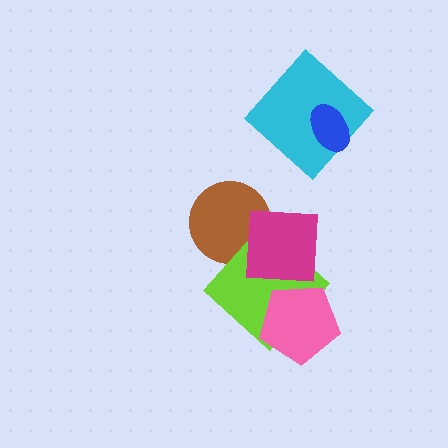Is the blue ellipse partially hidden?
No, no other shape covers it.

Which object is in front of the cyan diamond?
The blue ellipse is in front of the cyan diamond.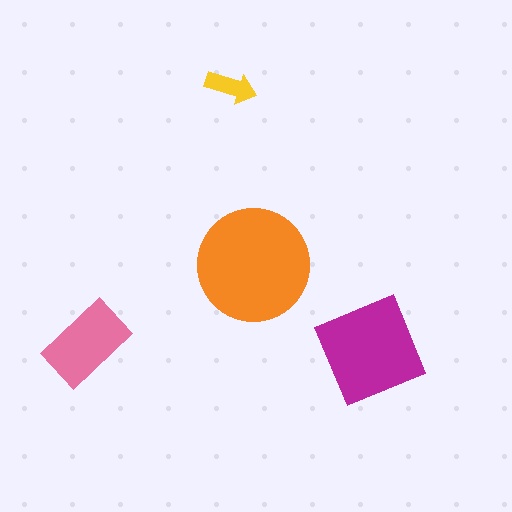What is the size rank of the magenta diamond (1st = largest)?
2nd.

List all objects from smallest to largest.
The yellow arrow, the pink rectangle, the magenta diamond, the orange circle.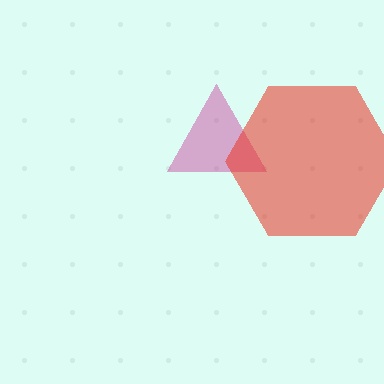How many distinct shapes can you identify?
There are 2 distinct shapes: a magenta triangle, a red hexagon.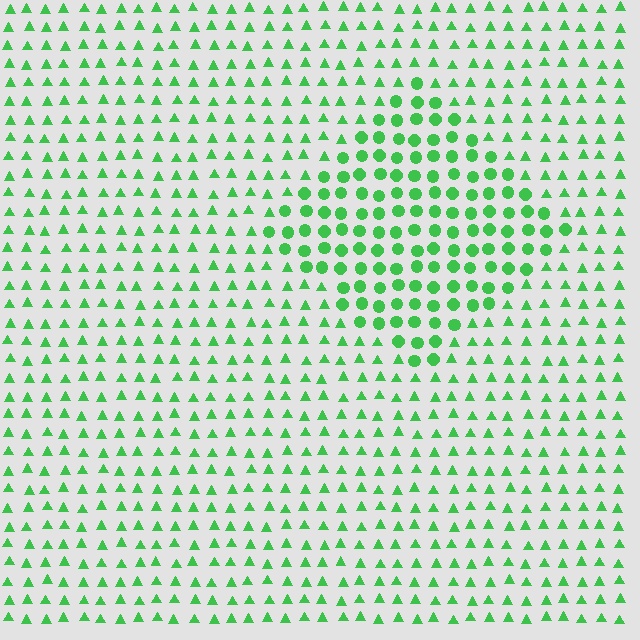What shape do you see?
I see a diamond.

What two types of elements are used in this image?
The image uses circles inside the diamond region and triangles outside it.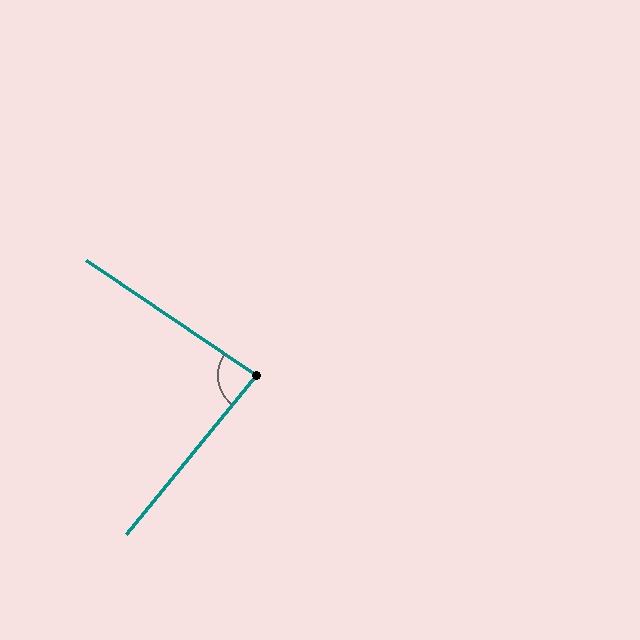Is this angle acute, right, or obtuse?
It is acute.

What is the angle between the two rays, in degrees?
Approximately 85 degrees.